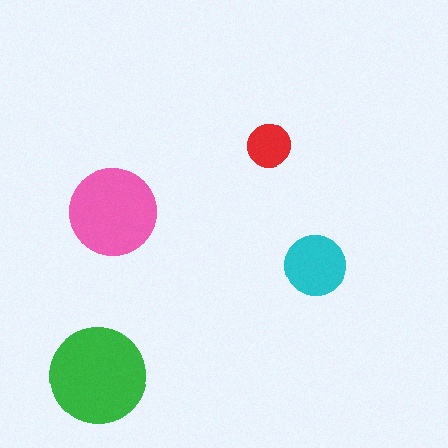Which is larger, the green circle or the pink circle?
The green one.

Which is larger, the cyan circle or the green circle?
The green one.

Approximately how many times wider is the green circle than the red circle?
About 2 times wider.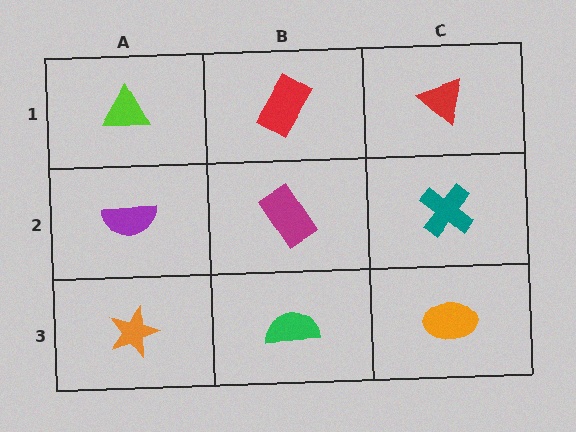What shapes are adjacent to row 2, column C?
A red triangle (row 1, column C), an orange ellipse (row 3, column C), a magenta rectangle (row 2, column B).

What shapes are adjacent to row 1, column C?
A teal cross (row 2, column C), a red rectangle (row 1, column B).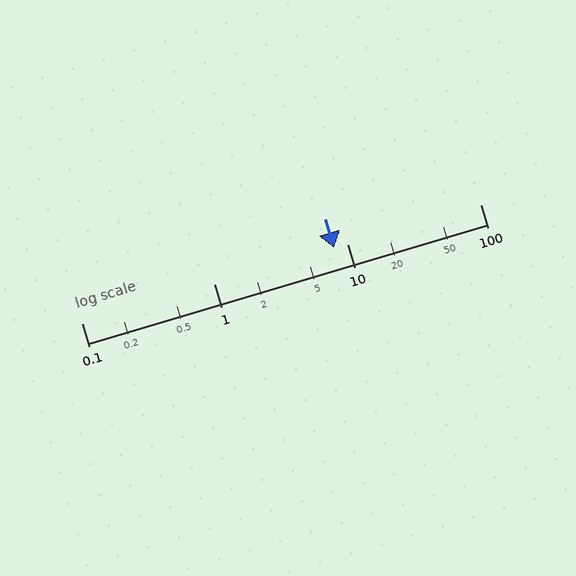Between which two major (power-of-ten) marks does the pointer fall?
The pointer is between 1 and 10.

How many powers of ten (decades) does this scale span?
The scale spans 3 decades, from 0.1 to 100.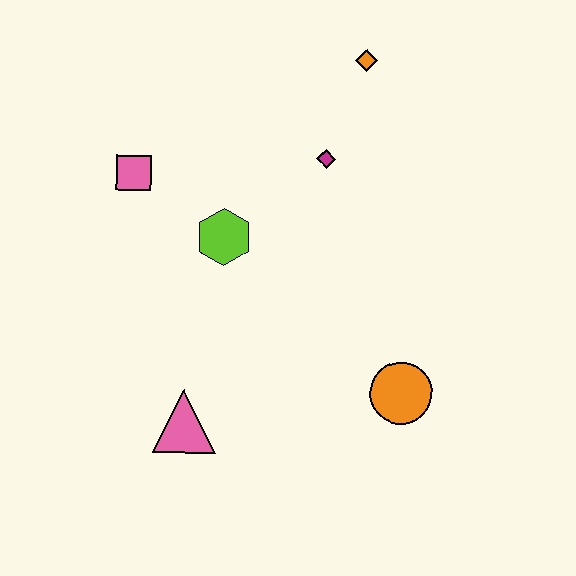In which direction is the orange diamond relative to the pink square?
The orange diamond is to the right of the pink square.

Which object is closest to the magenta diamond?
The orange diamond is closest to the magenta diamond.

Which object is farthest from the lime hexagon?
The orange circle is farthest from the lime hexagon.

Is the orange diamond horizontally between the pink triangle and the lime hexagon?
No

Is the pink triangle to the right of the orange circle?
No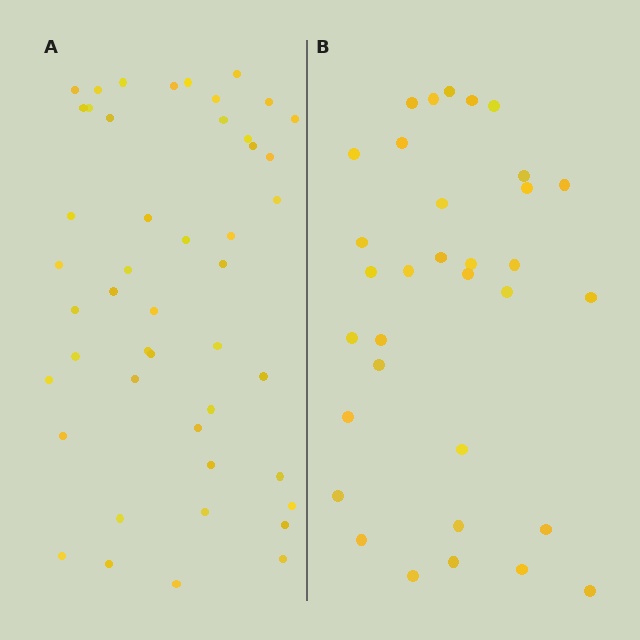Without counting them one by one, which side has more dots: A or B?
Region A (the left region) has more dots.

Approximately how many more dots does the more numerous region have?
Region A has approximately 15 more dots than region B.